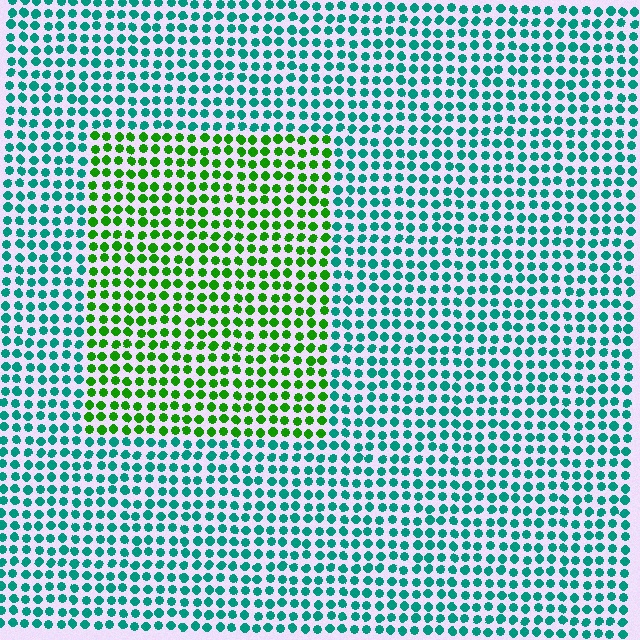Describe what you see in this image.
The image is filled with small teal elements in a uniform arrangement. A rectangle-shaped region is visible where the elements are tinted to a slightly different hue, forming a subtle color boundary.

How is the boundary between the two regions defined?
The boundary is defined purely by a slight shift in hue (about 57 degrees). Spacing, size, and orientation are identical on both sides.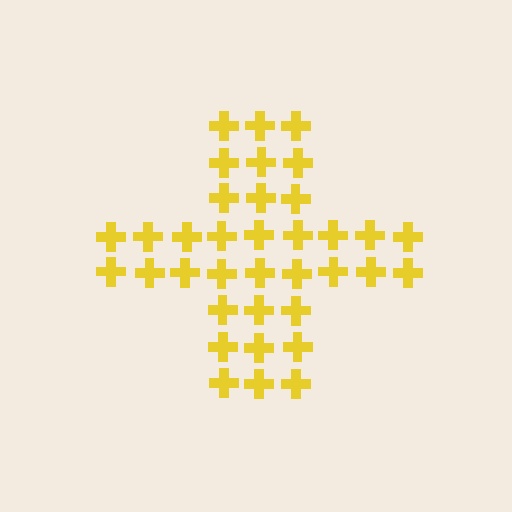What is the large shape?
The large shape is a cross.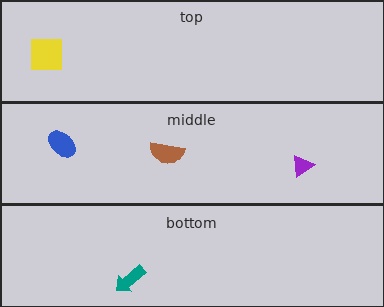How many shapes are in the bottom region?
1.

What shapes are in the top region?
The yellow square.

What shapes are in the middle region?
The blue ellipse, the purple triangle, the brown semicircle.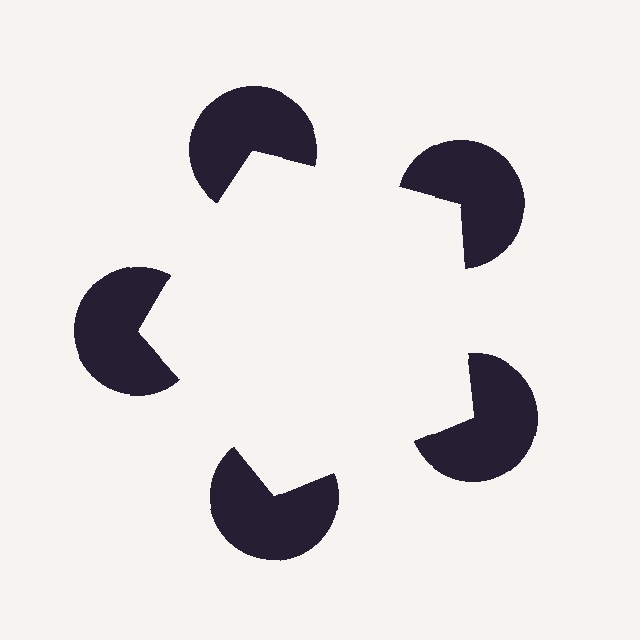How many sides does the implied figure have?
5 sides.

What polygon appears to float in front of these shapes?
An illusory pentagon — its edges are inferred from the aligned wedge cuts in the pac-man discs, not physically drawn.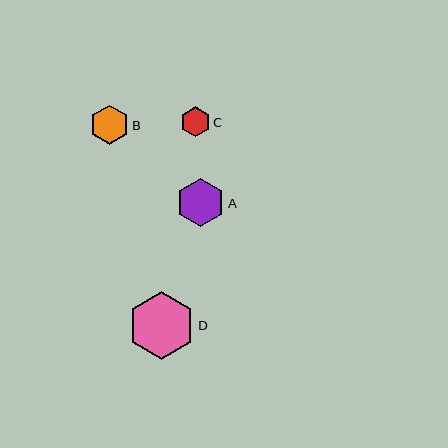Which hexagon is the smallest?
Hexagon C is the smallest with a size of approximately 30 pixels.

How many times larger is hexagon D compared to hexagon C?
Hexagon D is approximately 2.3 times the size of hexagon C.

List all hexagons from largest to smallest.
From largest to smallest: D, A, B, C.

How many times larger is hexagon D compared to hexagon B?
Hexagon D is approximately 1.7 times the size of hexagon B.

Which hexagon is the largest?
Hexagon D is the largest with a size of approximately 68 pixels.